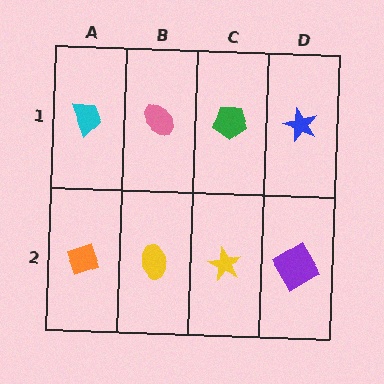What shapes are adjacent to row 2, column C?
A green pentagon (row 1, column C), a yellow ellipse (row 2, column B), a purple diamond (row 2, column D).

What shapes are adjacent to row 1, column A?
An orange diamond (row 2, column A), a pink ellipse (row 1, column B).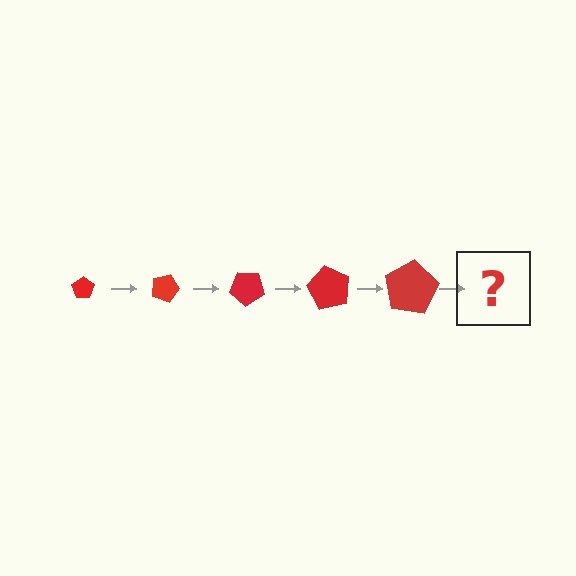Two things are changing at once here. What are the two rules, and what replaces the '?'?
The two rules are that the pentagon grows larger each step and it rotates 20 degrees each step. The '?' should be a pentagon, larger than the previous one and rotated 100 degrees from the start.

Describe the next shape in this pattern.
It should be a pentagon, larger than the previous one and rotated 100 degrees from the start.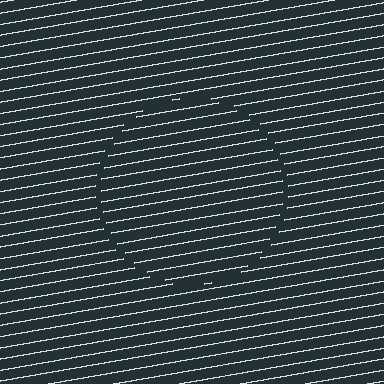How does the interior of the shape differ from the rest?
The interior of the shape contains the same grating, shifted by half a period — the contour is defined by the phase discontinuity where line-ends from the inner and outer gratings abut.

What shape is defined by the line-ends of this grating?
An illusory circle. The interior of the shape contains the same grating, shifted by half a period — the contour is defined by the phase discontinuity where line-ends from the inner and outer gratings abut.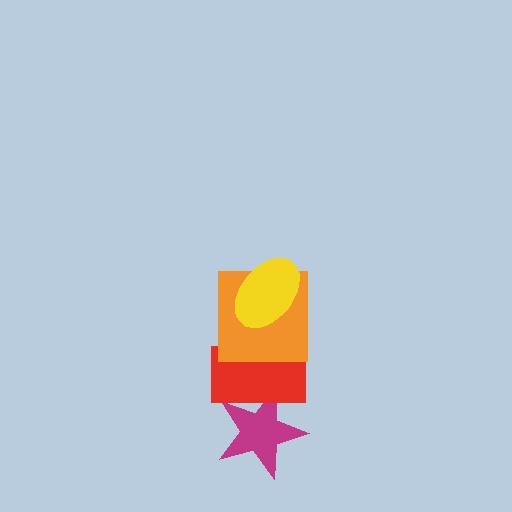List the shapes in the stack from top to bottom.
From top to bottom: the yellow ellipse, the orange square, the red rectangle, the magenta star.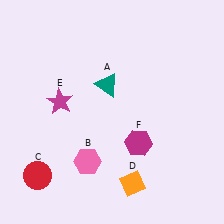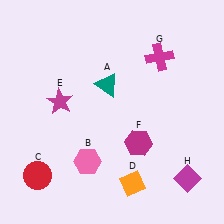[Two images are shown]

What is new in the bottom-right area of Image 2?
A magenta diamond (H) was added in the bottom-right area of Image 2.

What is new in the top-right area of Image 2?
A magenta cross (G) was added in the top-right area of Image 2.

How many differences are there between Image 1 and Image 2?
There are 2 differences between the two images.